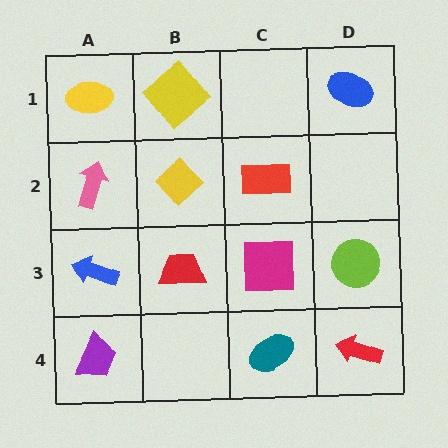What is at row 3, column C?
A magenta square.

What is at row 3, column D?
A lime circle.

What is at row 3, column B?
A red trapezoid.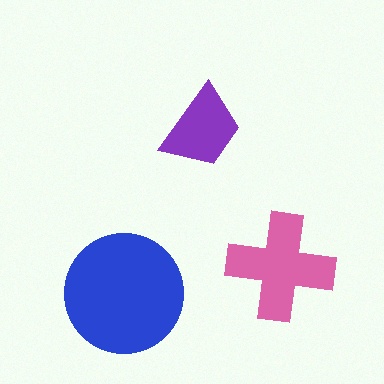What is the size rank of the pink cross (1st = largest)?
2nd.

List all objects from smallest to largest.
The purple trapezoid, the pink cross, the blue circle.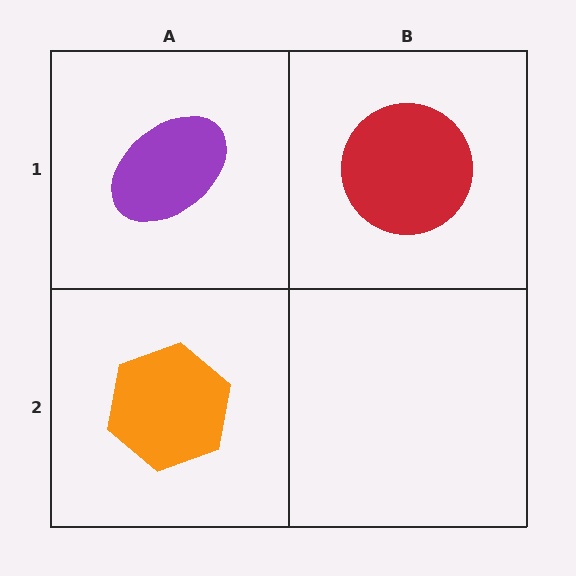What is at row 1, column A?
A purple ellipse.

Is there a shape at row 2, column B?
No, that cell is empty.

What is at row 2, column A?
An orange hexagon.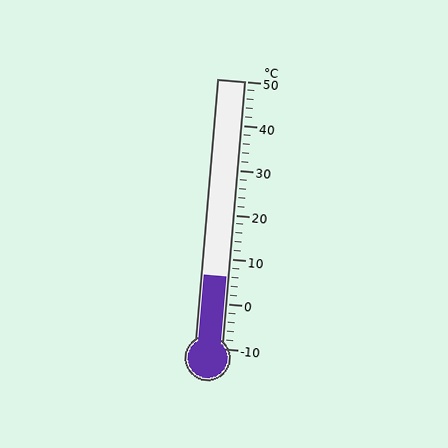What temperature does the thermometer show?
The thermometer shows approximately 6°C.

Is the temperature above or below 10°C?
The temperature is below 10°C.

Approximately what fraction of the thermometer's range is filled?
The thermometer is filled to approximately 25% of its range.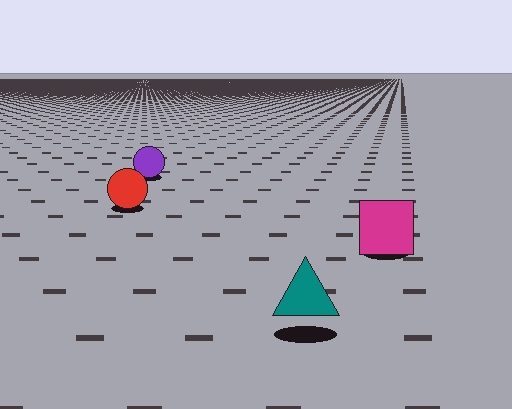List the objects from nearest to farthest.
From nearest to farthest: the teal triangle, the magenta square, the red circle, the purple circle.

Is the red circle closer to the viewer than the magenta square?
No. The magenta square is closer — you can tell from the texture gradient: the ground texture is coarser near it.